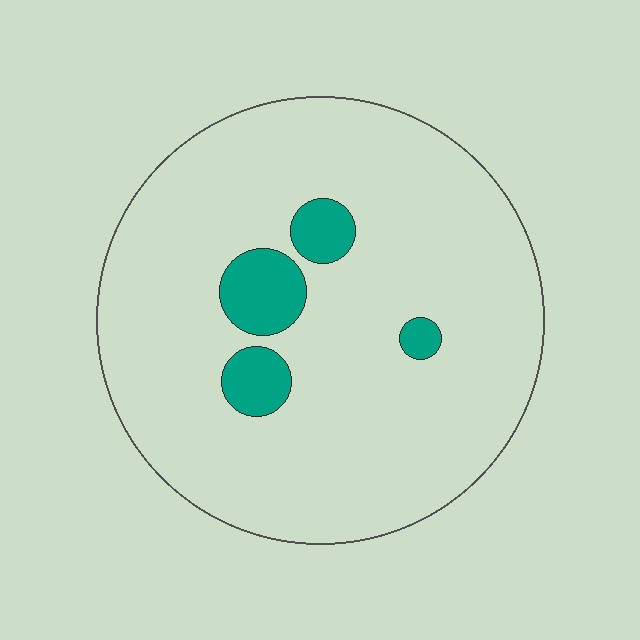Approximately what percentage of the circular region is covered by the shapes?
Approximately 10%.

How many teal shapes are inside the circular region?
4.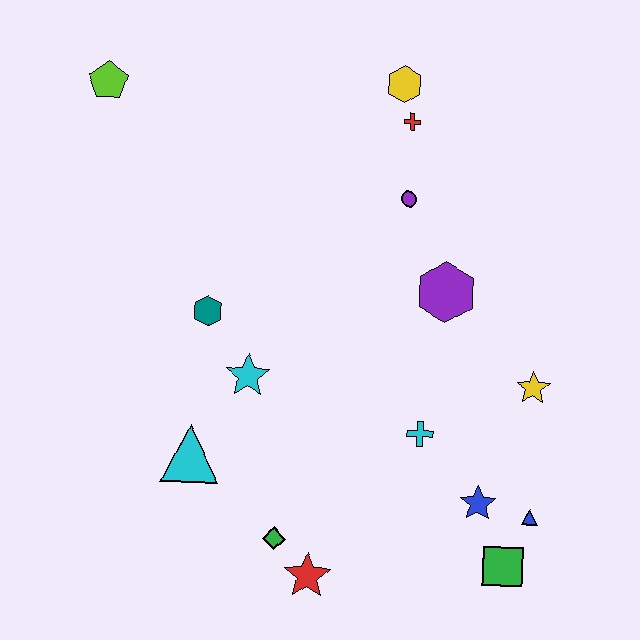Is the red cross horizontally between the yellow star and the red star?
Yes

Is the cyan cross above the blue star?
Yes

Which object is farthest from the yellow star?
The lime pentagon is farthest from the yellow star.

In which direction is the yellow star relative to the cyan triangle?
The yellow star is to the right of the cyan triangle.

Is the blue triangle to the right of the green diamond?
Yes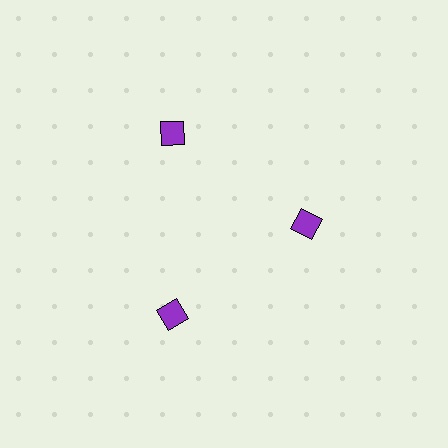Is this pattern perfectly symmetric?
No. The 3 purple squares are arranged in a ring, but one element near the 3 o'clock position is pulled inward toward the center, breaking the 3-fold rotational symmetry.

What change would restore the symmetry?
The symmetry would be restored by moving it outward, back onto the ring so that all 3 squares sit at equal angles and equal distance from the center.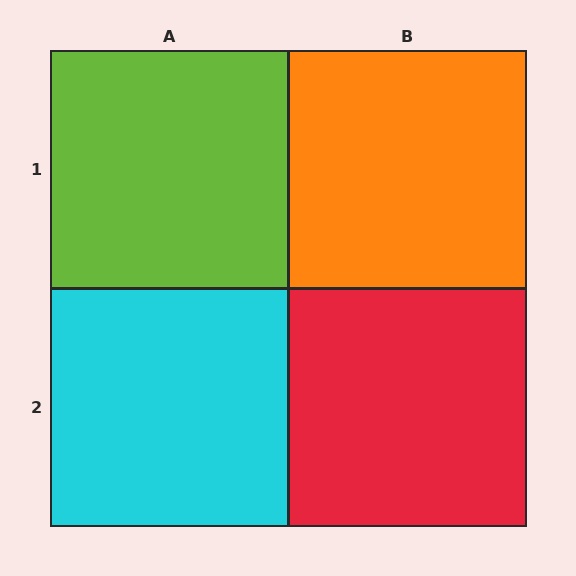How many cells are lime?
1 cell is lime.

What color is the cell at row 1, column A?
Lime.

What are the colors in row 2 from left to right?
Cyan, red.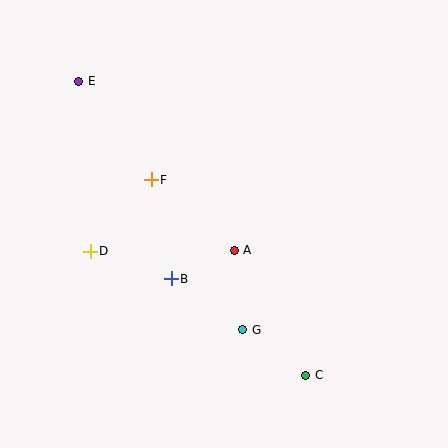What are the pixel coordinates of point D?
Point D is at (90, 251).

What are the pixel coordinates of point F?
Point F is at (151, 180).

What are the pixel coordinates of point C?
Point C is at (306, 375).